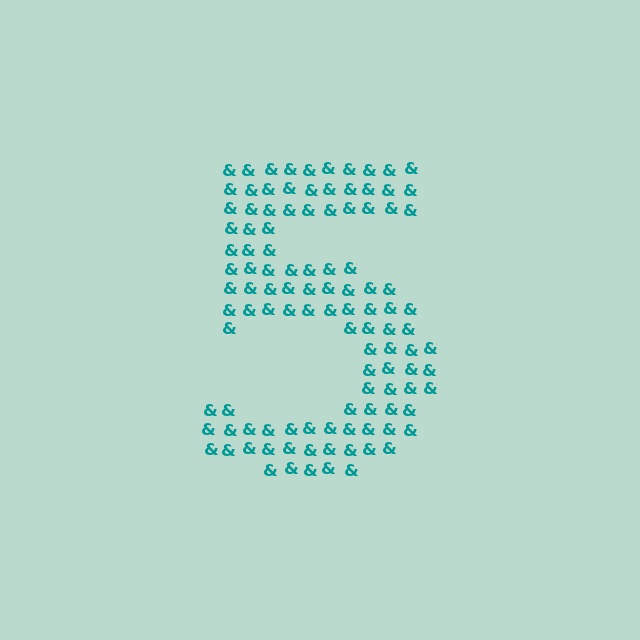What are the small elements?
The small elements are ampersands.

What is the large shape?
The large shape is the digit 5.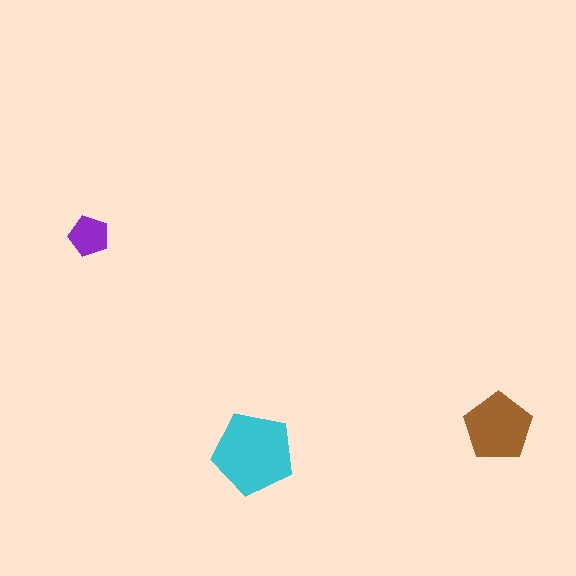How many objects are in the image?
There are 3 objects in the image.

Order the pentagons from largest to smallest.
the cyan one, the brown one, the purple one.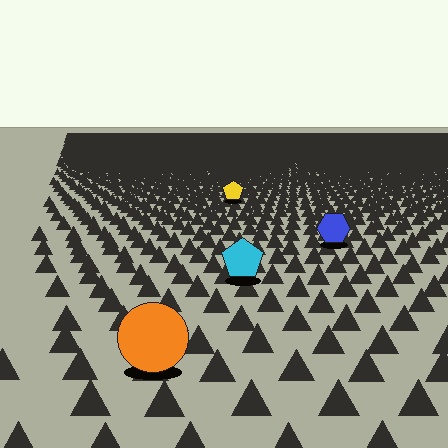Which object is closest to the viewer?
The orange circle is closest. The texture marks near it are larger and more spread out.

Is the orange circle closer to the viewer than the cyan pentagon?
Yes. The orange circle is closer — you can tell from the texture gradient: the ground texture is coarser near it.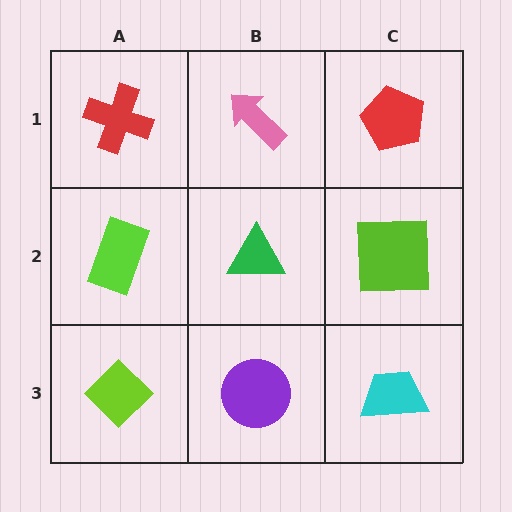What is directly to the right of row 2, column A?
A green triangle.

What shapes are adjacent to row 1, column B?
A green triangle (row 2, column B), a red cross (row 1, column A), a red pentagon (row 1, column C).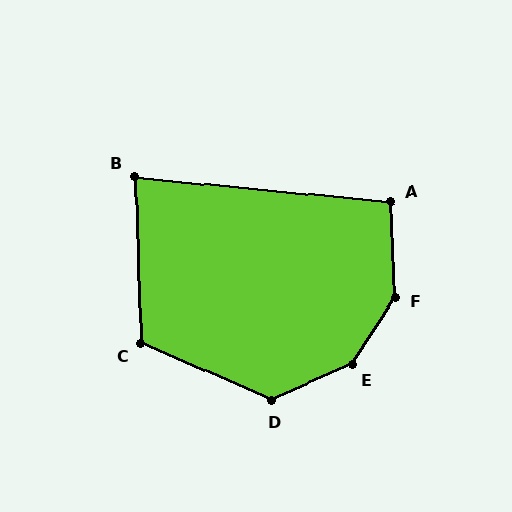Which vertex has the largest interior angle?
E, at approximately 146 degrees.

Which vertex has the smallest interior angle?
B, at approximately 82 degrees.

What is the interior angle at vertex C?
Approximately 115 degrees (obtuse).